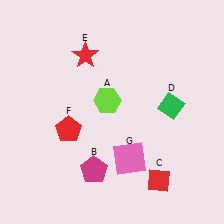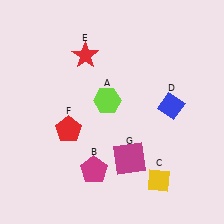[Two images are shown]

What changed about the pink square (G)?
In Image 1, G is pink. In Image 2, it changed to magenta.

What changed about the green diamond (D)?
In Image 1, D is green. In Image 2, it changed to blue.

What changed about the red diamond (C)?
In Image 1, C is red. In Image 2, it changed to yellow.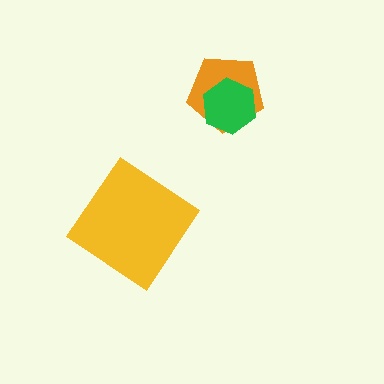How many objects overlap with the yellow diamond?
0 objects overlap with the yellow diamond.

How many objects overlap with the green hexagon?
1 object overlaps with the green hexagon.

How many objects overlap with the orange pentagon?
1 object overlaps with the orange pentagon.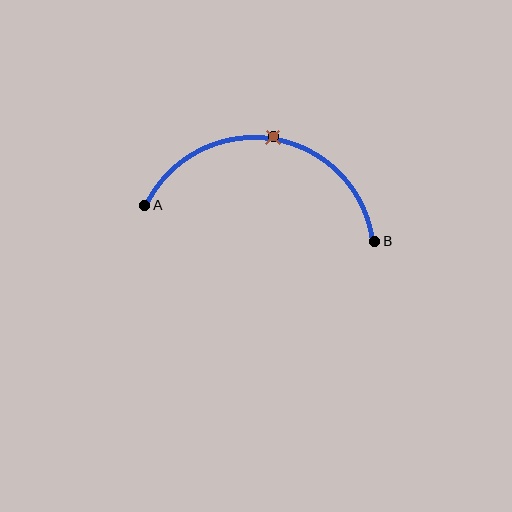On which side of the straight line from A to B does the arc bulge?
The arc bulges above the straight line connecting A and B.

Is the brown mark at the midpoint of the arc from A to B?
Yes. The brown mark lies on the arc at equal arc-length from both A and B — it is the arc midpoint.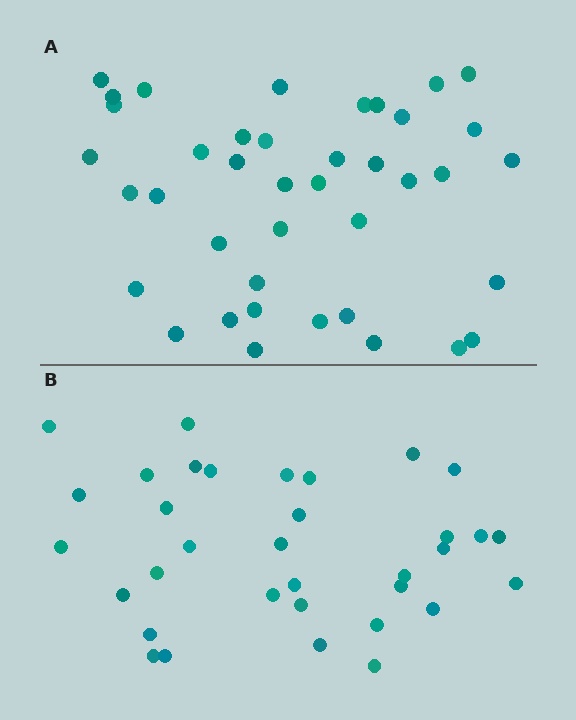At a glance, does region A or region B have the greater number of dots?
Region A (the top region) has more dots.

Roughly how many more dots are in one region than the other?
Region A has about 6 more dots than region B.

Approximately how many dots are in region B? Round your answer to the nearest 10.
About 30 dots. (The exact count is 34, which rounds to 30.)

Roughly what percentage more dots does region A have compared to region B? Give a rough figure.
About 20% more.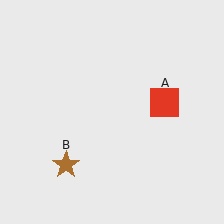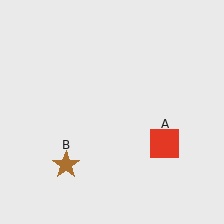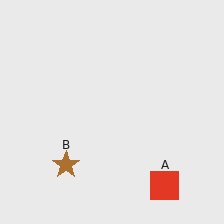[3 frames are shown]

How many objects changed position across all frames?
1 object changed position: red square (object A).